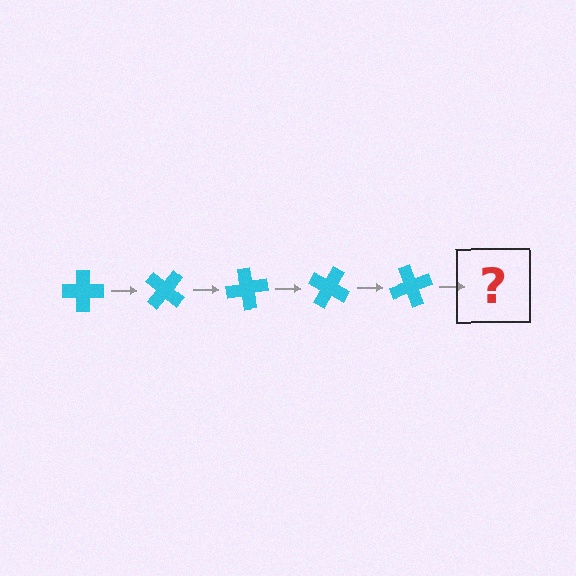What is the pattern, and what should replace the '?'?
The pattern is that the cross rotates 40 degrees each step. The '?' should be a cyan cross rotated 200 degrees.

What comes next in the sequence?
The next element should be a cyan cross rotated 200 degrees.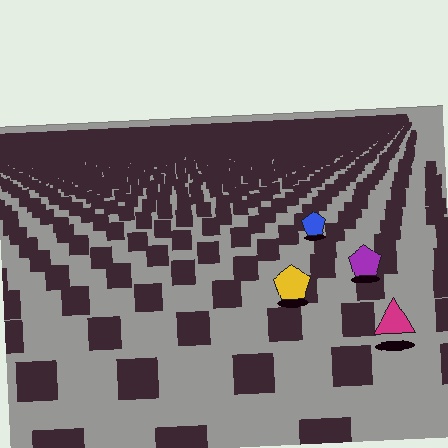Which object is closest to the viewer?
The magenta triangle is closest. The texture marks near it are larger and more spread out.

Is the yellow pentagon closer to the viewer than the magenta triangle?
No. The magenta triangle is closer — you can tell from the texture gradient: the ground texture is coarser near it.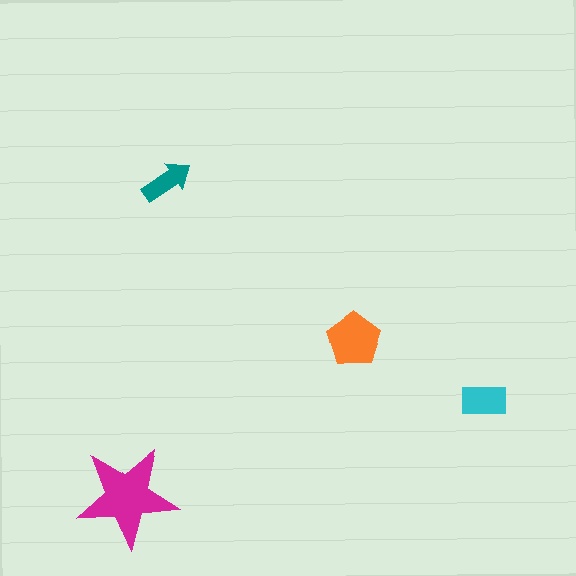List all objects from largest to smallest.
The magenta star, the orange pentagon, the cyan rectangle, the teal arrow.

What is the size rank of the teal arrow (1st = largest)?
4th.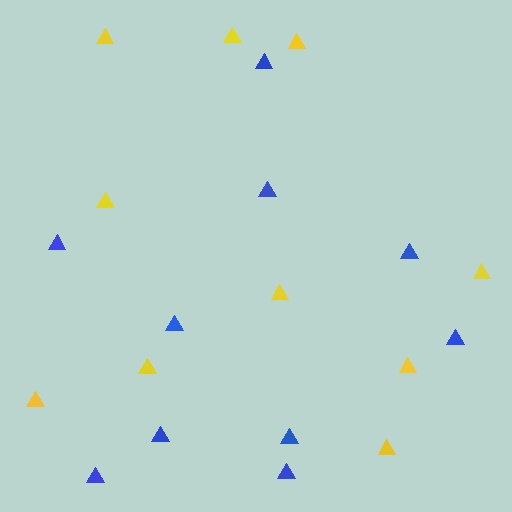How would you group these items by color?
There are 2 groups: one group of yellow triangles (10) and one group of blue triangles (10).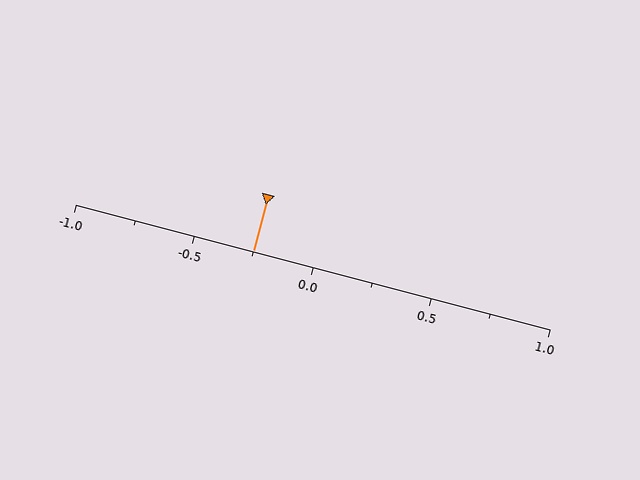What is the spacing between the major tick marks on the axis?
The major ticks are spaced 0.5 apart.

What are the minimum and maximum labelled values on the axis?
The axis runs from -1.0 to 1.0.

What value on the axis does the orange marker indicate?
The marker indicates approximately -0.25.